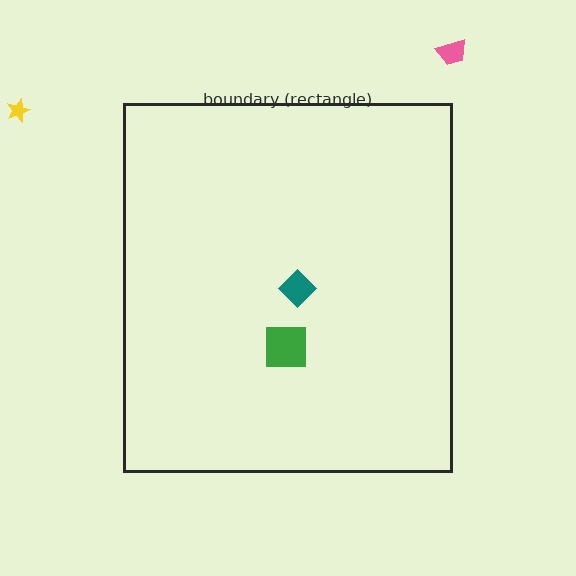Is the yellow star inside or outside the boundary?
Outside.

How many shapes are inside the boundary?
2 inside, 2 outside.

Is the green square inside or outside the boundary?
Inside.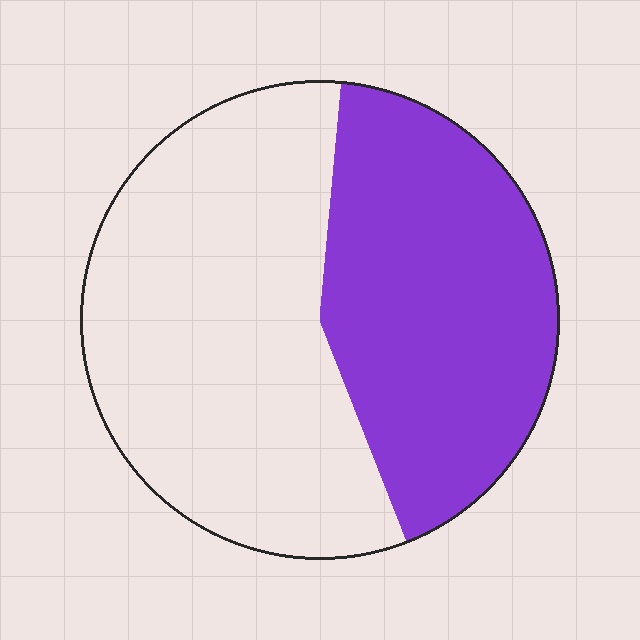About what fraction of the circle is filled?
About two fifths (2/5).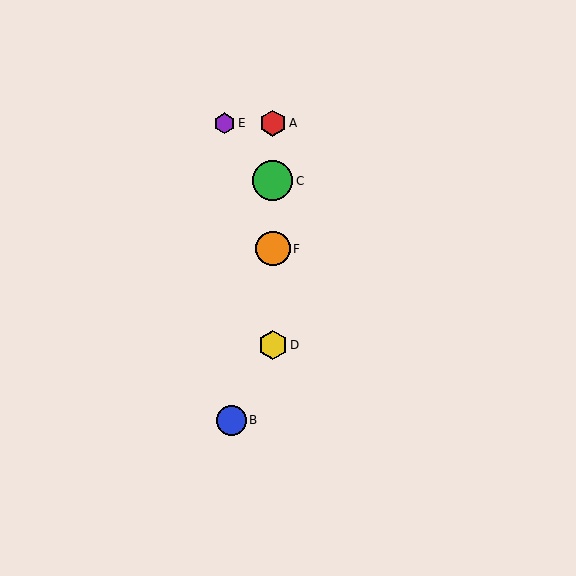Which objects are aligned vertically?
Objects A, C, D, F are aligned vertically.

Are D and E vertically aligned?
No, D is at x≈273 and E is at x≈224.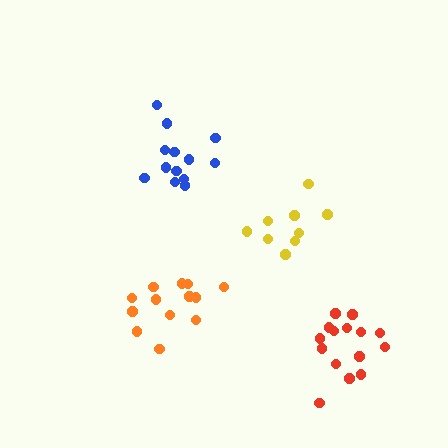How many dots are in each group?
Group 1: 15 dots, Group 2: 13 dots, Group 3: 9 dots, Group 4: 13 dots (50 total).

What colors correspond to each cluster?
The clusters are colored: red, blue, yellow, orange.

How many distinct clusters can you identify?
There are 4 distinct clusters.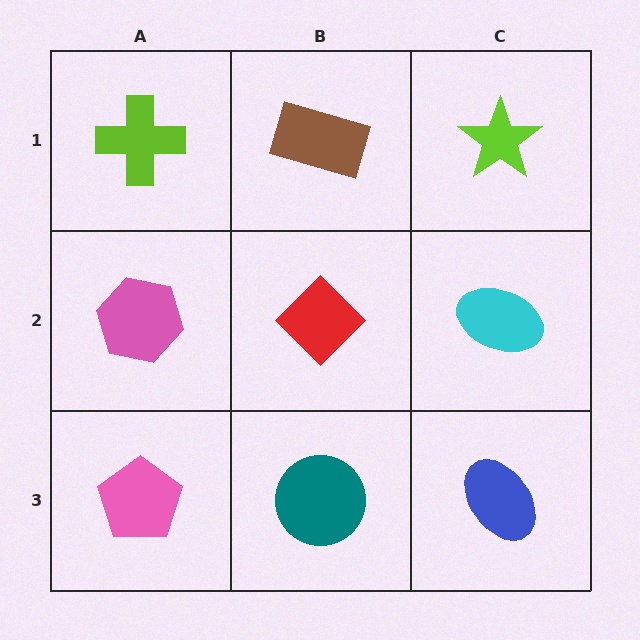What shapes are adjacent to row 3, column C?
A cyan ellipse (row 2, column C), a teal circle (row 3, column B).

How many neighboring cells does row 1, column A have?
2.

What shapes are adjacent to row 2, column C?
A lime star (row 1, column C), a blue ellipse (row 3, column C), a red diamond (row 2, column B).